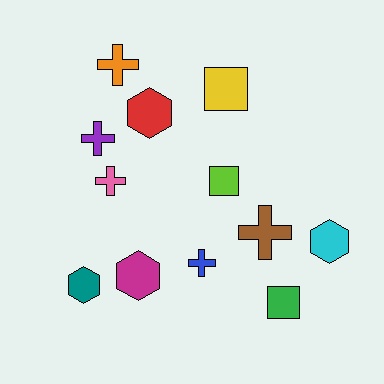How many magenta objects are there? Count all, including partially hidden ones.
There is 1 magenta object.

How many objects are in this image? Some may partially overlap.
There are 12 objects.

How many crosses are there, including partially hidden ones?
There are 5 crosses.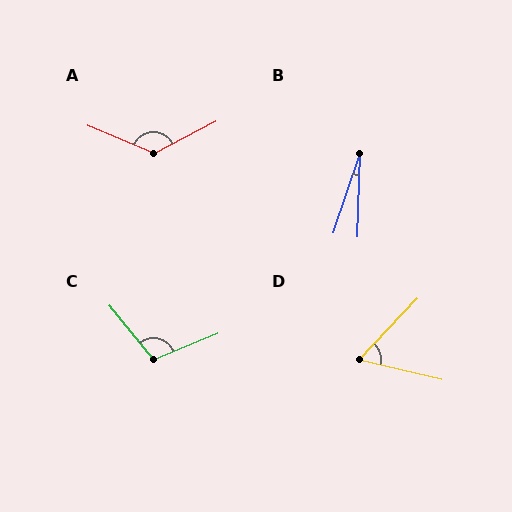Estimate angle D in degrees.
Approximately 60 degrees.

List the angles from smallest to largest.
B (17°), D (60°), C (107°), A (129°).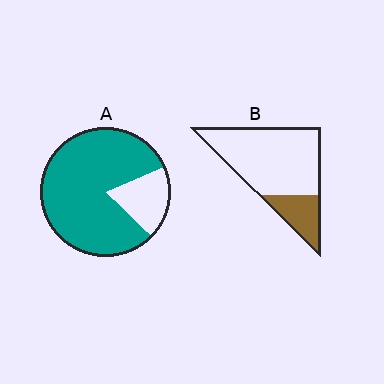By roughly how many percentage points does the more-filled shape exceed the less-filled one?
By roughly 60 percentage points (A over B).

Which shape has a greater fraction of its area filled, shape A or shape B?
Shape A.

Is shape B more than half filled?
No.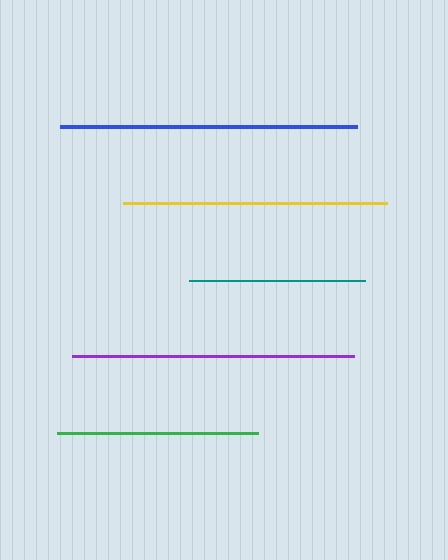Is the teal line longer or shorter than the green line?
The green line is longer than the teal line.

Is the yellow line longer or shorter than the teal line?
The yellow line is longer than the teal line.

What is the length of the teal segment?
The teal segment is approximately 177 pixels long.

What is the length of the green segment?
The green segment is approximately 201 pixels long.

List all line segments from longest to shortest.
From longest to shortest: blue, purple, yellow, green, teal.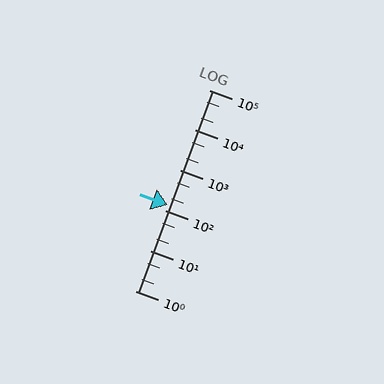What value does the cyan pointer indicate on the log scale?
The pointer indicates approximately 140.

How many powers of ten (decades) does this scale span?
The scale spans 5 decades, from 1 to 100000.